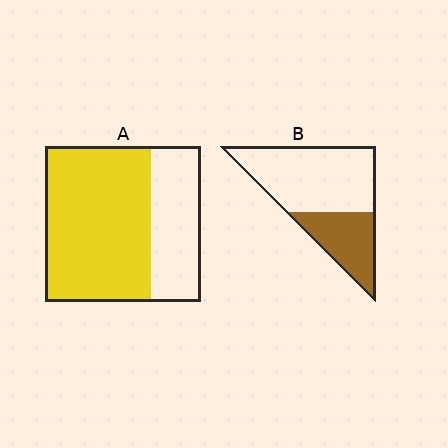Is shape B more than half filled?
No.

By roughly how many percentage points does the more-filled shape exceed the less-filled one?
By roughly 35 percentage points (A over B).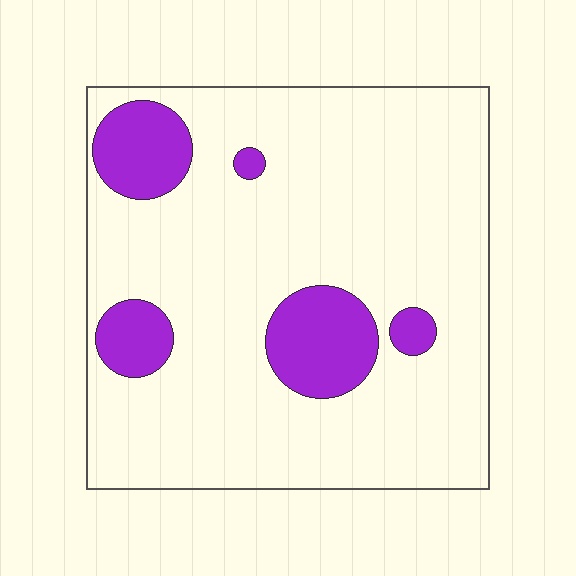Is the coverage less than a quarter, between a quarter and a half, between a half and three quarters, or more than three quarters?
Less than a quarter.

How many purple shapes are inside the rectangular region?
5.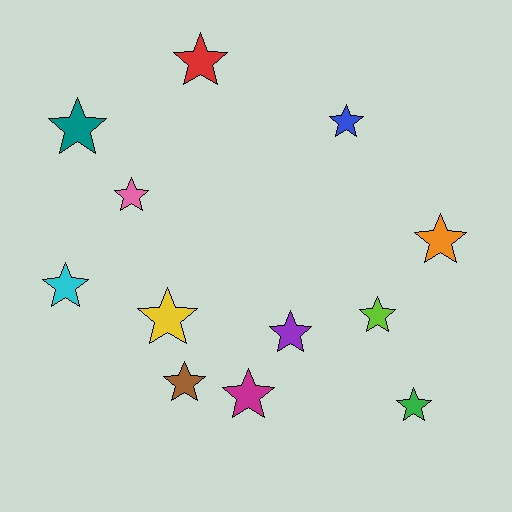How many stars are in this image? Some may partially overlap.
There are 12 stars.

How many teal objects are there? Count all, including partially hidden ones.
There is 1 teal object.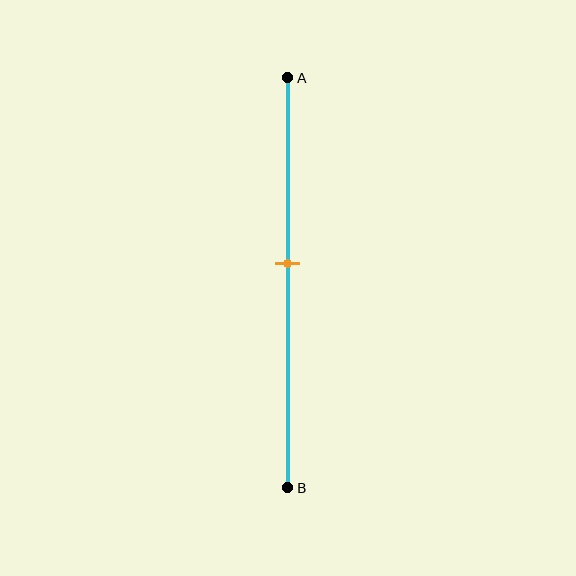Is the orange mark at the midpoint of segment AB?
No, the mark is at about 45% from A, not at the 50% midpoint.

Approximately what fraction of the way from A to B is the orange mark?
The orange mark is approximately 45% of the way from A to B.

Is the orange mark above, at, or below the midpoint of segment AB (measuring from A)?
The orange mark is above the midpoint of segment AB.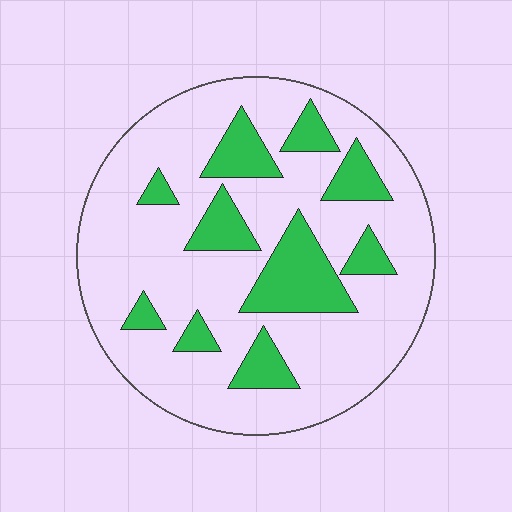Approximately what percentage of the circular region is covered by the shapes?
Approximately 25%.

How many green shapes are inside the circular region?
10.